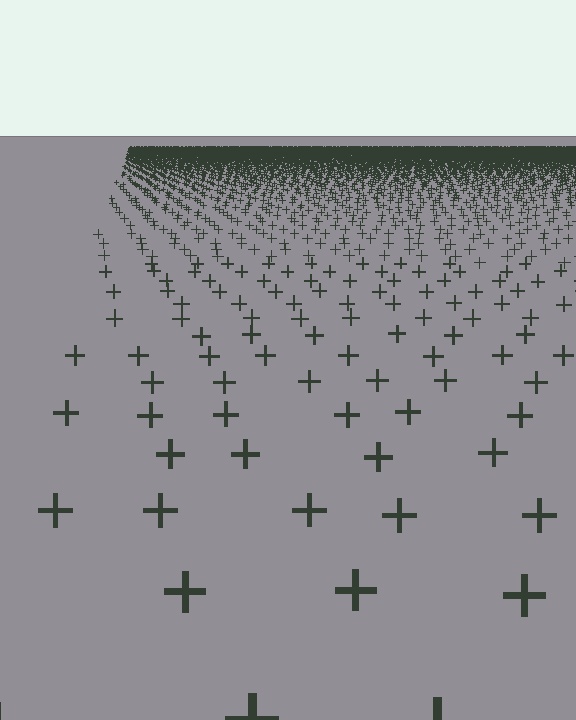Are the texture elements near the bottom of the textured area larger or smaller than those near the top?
Larger. Near the bottom, elements are closer to the viewer and appear at a bigger on-screen size.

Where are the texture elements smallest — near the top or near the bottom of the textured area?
Near the top.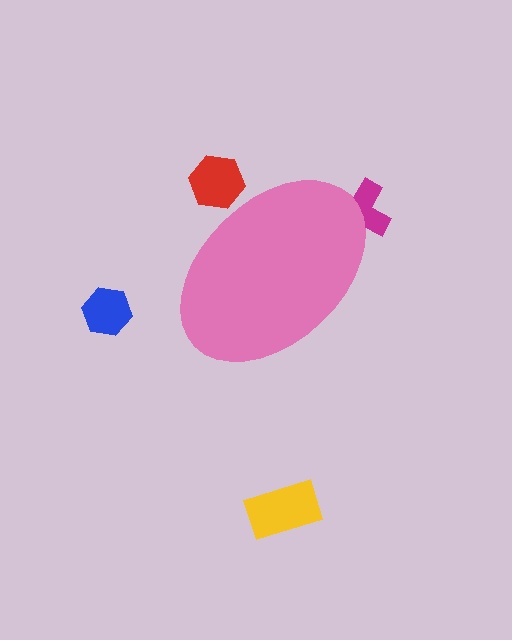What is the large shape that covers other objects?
A pink ellipse.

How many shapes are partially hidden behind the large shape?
2 shapes are partially hidden.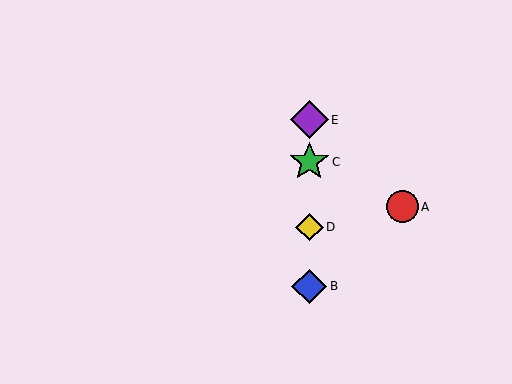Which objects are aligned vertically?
Objects B, C, D, E are aligned vertically.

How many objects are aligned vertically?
4 objects (B, C, D, E) are aligned vertically.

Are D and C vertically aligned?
Yes, both are at x≈309.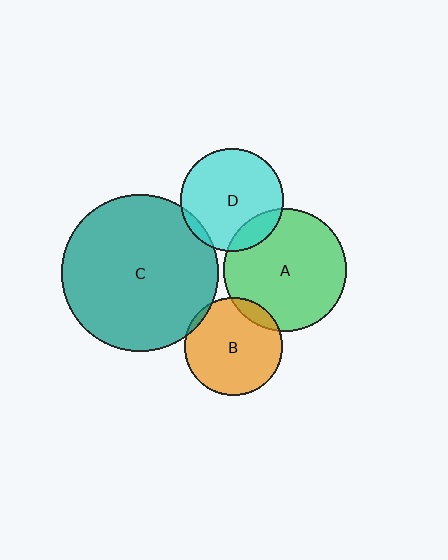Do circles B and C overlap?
Yes.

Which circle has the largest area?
Circle C (teal).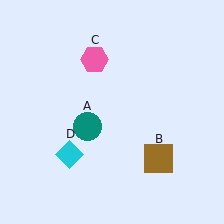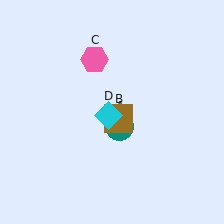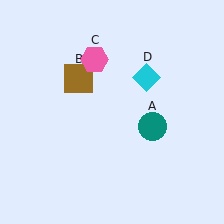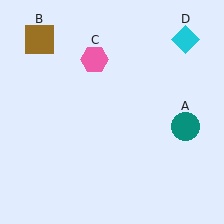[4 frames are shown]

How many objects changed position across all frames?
3 objects changed position: teal circle (object A), brown square (object B), cyan diamond (object D).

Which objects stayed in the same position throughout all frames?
Pink hexagon (object C) remained stationary.